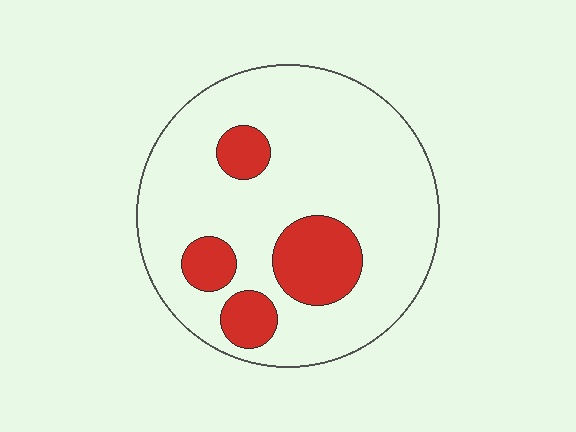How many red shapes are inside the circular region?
4.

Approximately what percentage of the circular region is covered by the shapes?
Approximately 20%.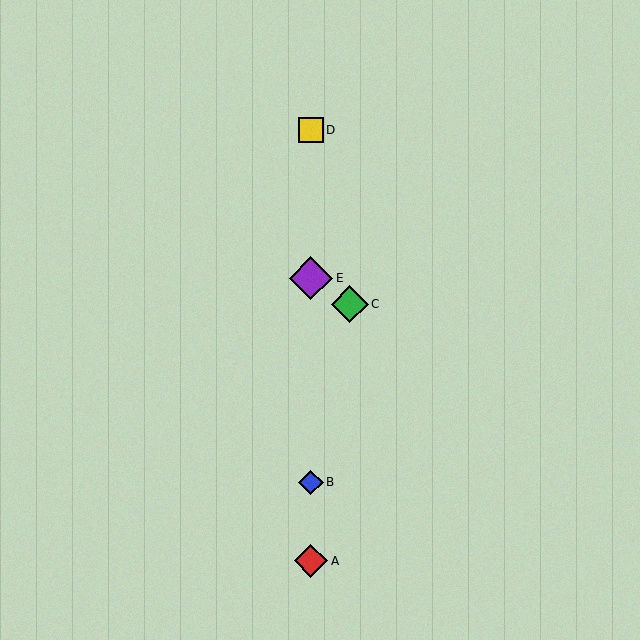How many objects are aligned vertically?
4 objects (A, B, D, E) are aligned vertically.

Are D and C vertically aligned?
No, D is at x≈311 and C is at x≈350.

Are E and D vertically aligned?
Yes, both are at x≈311.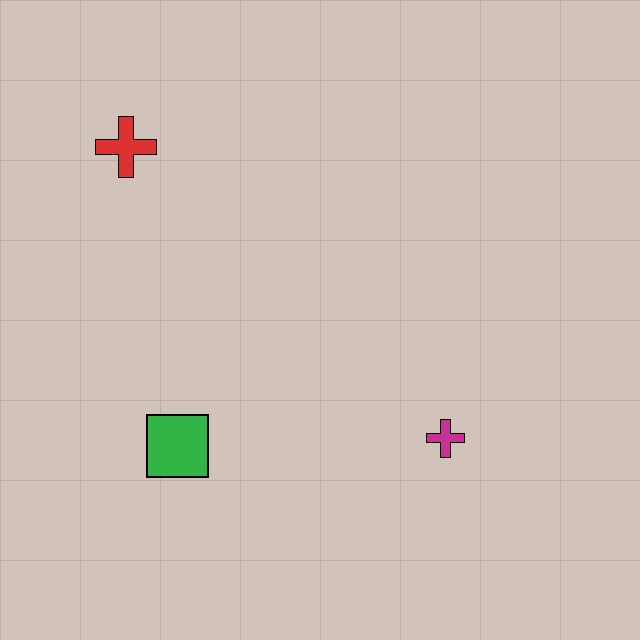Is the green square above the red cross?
No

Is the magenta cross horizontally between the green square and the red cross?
No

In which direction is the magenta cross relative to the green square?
The magenta cross is to the right of the green square.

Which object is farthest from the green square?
The red cross is farthest from the green square.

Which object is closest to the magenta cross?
The green square is closest to the magenta cross.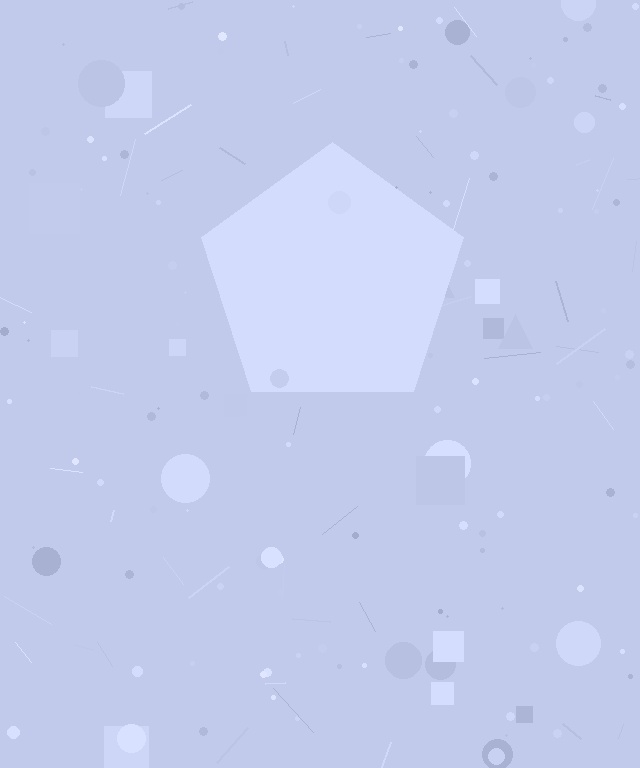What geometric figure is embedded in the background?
A pentagon is embedded in the background.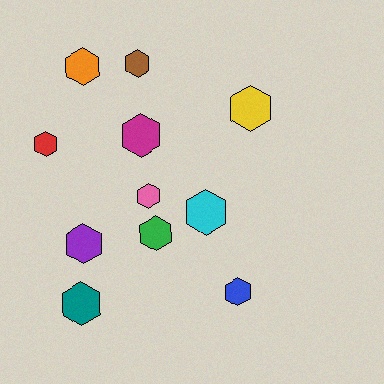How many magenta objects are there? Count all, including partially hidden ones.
There is 1 magenta object.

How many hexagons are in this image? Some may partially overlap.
There are 11 hexagons.